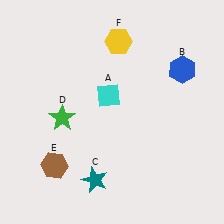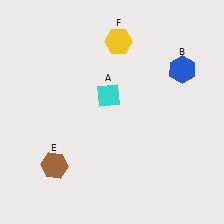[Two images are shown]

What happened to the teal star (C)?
The teal star (C) was removed in Image 2. It was in the bottom-left area of Image 1.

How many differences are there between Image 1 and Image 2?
There are 2 differences between the two images.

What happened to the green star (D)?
The green star (D) was removed in Image 2. It was in the bottom-left area of Image 1.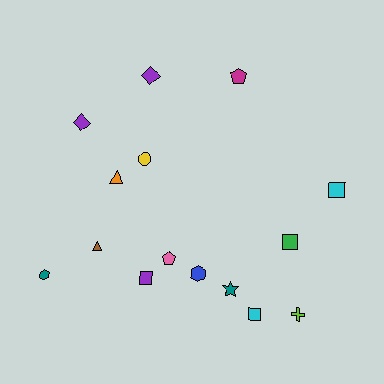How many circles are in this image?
There is 1 circle.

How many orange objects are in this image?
There is 1 orange object.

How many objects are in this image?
There are 15 objects.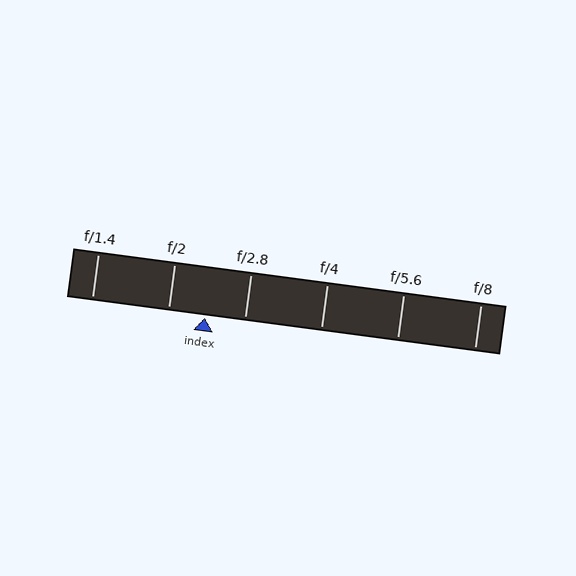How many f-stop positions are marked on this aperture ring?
There are 6 f-stop positions marked.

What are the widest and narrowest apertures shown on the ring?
The widest aperture shown is f/1.4 and the narrowest is f/8.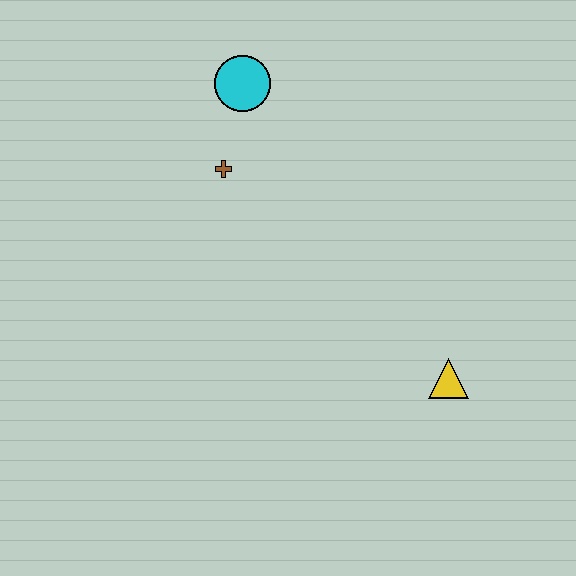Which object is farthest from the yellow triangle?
The cyan circle is farthest from the yellow triangle.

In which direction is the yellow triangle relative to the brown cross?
The yellow triangle is to the right of the brown cross.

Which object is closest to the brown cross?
The cyan circle is closest to the brown cross.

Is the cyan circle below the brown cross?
No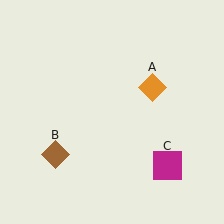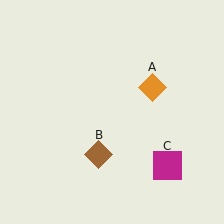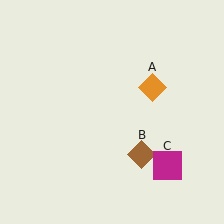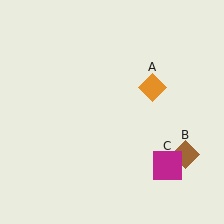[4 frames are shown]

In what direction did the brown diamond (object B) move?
The brown diamond (object B) moved right.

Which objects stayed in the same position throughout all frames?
Orange diamond (object A) and magenta square (object C) remained stationary.